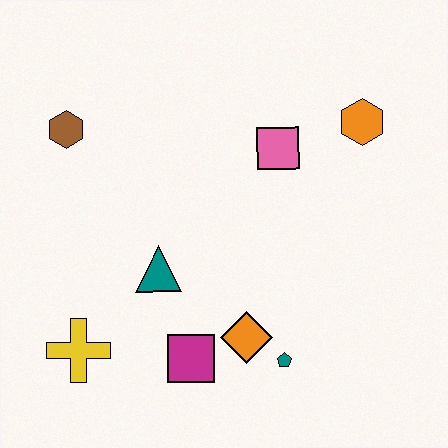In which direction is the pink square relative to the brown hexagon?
The pink square is to the right of the brown hexagon.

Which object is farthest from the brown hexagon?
The teal pentagon is farthest from the brown hexagon.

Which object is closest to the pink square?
The orange hexagon is closest to the pink square.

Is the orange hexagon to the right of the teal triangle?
Yes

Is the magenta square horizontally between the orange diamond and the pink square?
No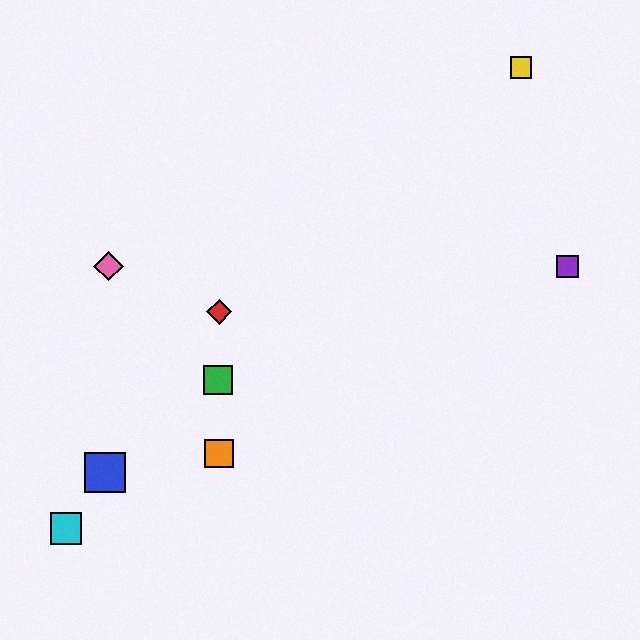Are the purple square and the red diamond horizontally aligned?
No, the purple square is at y≈266 and the red diamond is at y≈312.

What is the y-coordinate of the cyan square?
The cyan square is at y≈528.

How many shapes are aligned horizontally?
2 shapes (the purple square, the pink diamond) are aligned horizontally.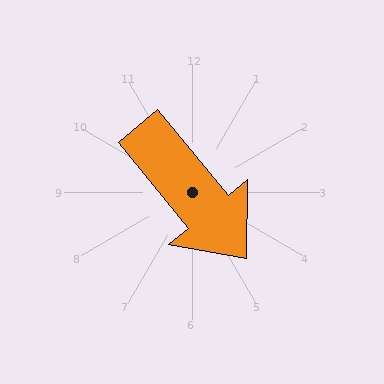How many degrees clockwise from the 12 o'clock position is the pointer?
Approximately 141 degrees.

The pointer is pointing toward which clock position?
Roughly 5 o'clock.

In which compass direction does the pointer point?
Southeast.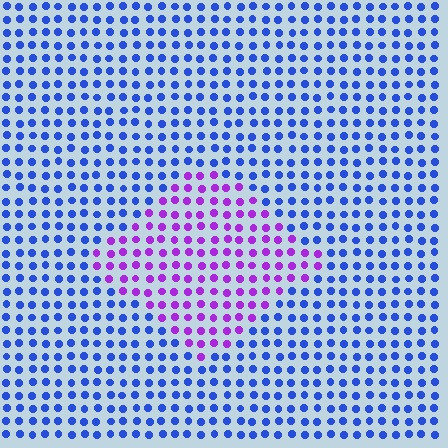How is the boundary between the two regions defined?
The boundary is defined purely by a slight shift in hue (about 57 degrees). Spacing, size, and orientation are identical on both sides.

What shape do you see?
I see a diamond.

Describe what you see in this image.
The image is filled with small blue elements in a uniform arrangement. A diamond-shaped region is visible where the elements are tinted to a slightly different hue, forming a subtle color boundary.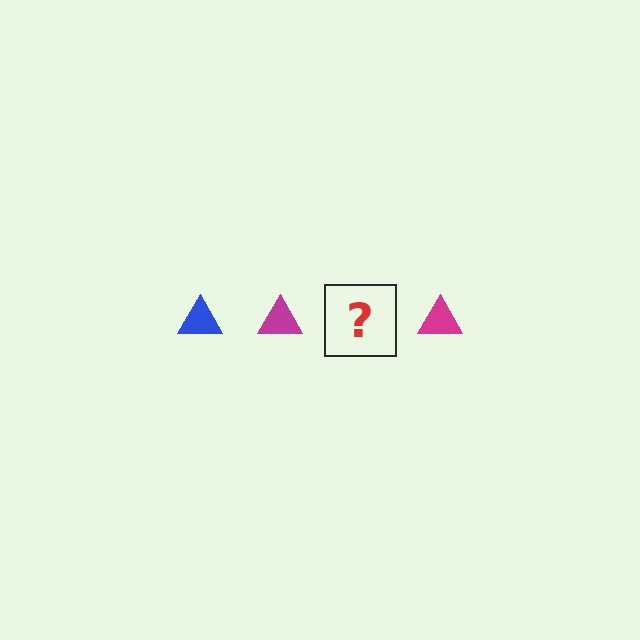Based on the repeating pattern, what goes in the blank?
The blank should be a blue triangle.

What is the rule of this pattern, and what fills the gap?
The rule is that the pattern cycles through blue, magenta triangles. The gap should be filled with a blue triangle.